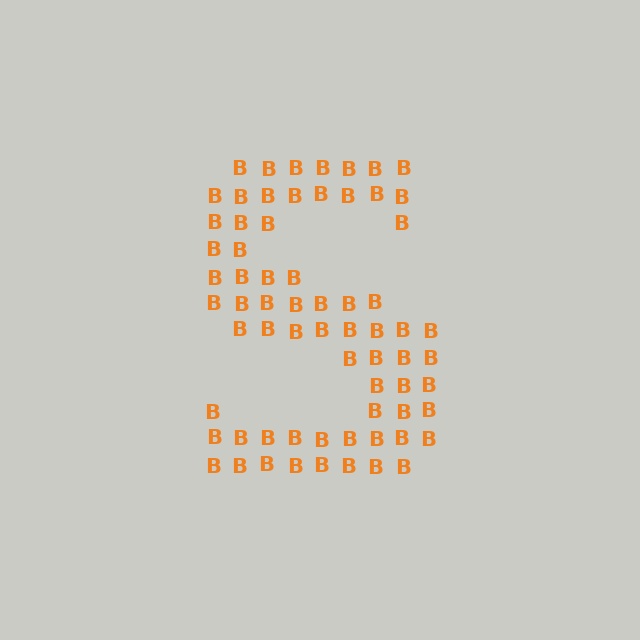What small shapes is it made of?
It is made of small letter B's.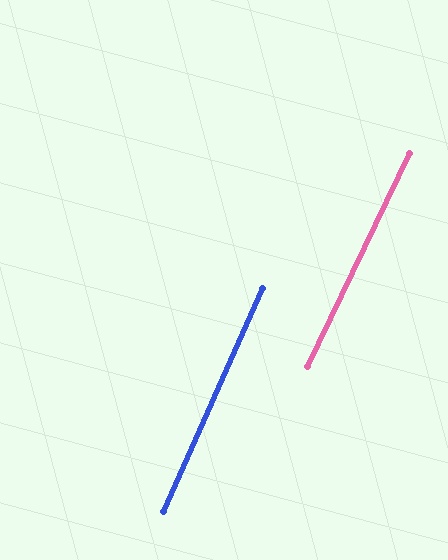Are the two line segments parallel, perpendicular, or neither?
Parallel — their directions differ by only 1.7°.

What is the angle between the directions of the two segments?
Approximately 2 degrees.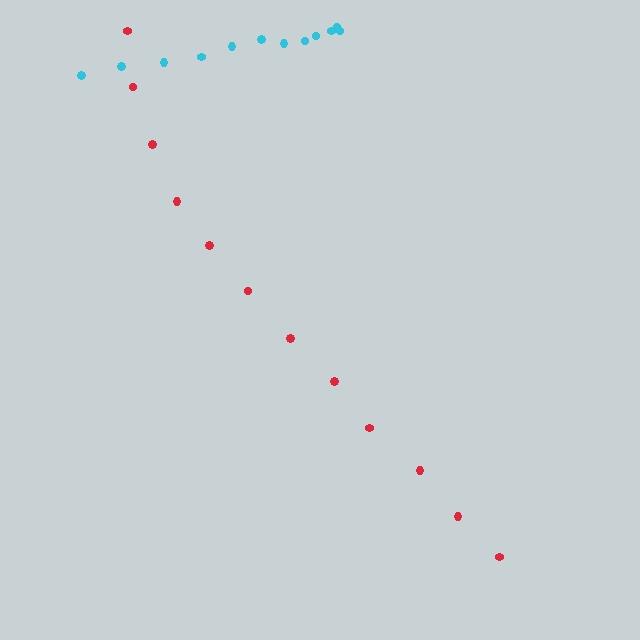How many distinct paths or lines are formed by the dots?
There are 2 distinct paths.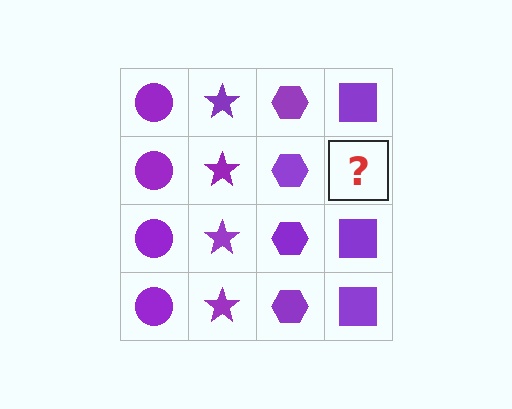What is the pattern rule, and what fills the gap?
The rule is that each column has a consistent shape. The gap should be filled with a purple square.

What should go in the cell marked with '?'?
The missing cell should contain a purple square.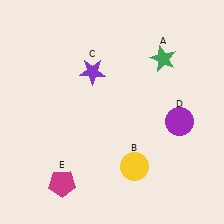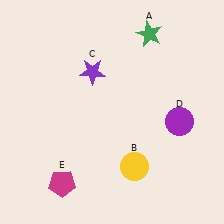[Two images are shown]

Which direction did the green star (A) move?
The green star (A) moved up.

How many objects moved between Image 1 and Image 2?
1 object moved between the two images.